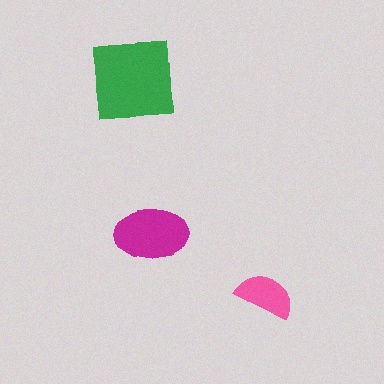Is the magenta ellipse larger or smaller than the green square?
Smaller.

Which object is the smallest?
The pink semicircle.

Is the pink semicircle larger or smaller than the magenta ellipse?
Smaller.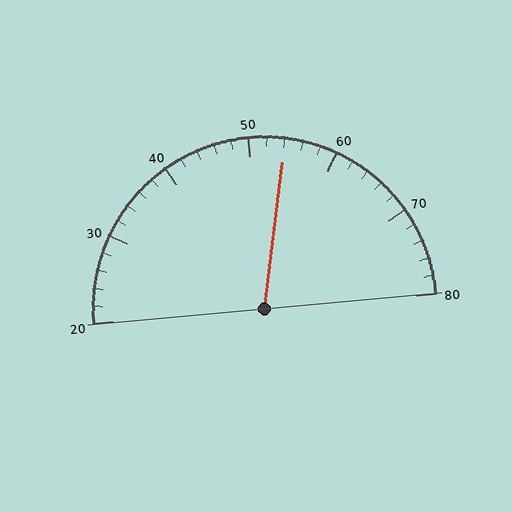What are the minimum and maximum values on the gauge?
The gauge ranges from 20 to 80.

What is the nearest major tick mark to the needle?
The nearest major tick mark is 50.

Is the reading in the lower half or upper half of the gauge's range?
The reading is in the upper half of the range (20 to 80).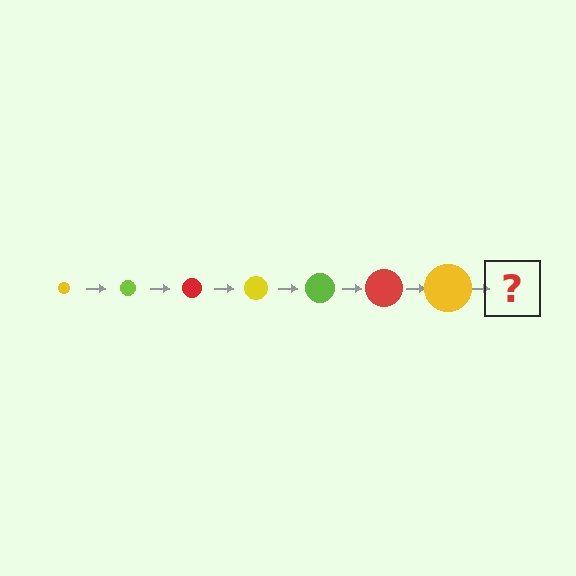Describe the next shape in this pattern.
It should be a lime circle, larger than the previous one.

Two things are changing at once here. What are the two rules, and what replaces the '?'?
The two rules are that the circle grows larger each step and the color cycles through yellow, lime, and red. The '?' should be a lime circle, larger than the previous one.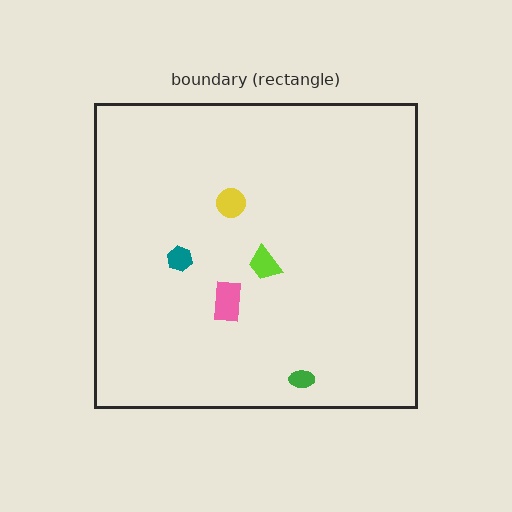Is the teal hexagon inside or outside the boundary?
Inside.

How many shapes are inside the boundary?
5 inside, 0 outside.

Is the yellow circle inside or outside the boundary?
Inside.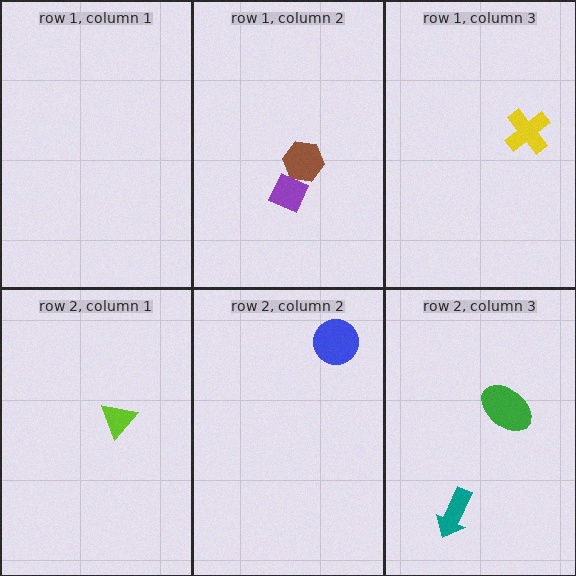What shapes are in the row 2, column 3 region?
The teal arrow, the green ellipse.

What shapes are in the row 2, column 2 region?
The blue circle.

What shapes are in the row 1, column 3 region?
The yellow cross.